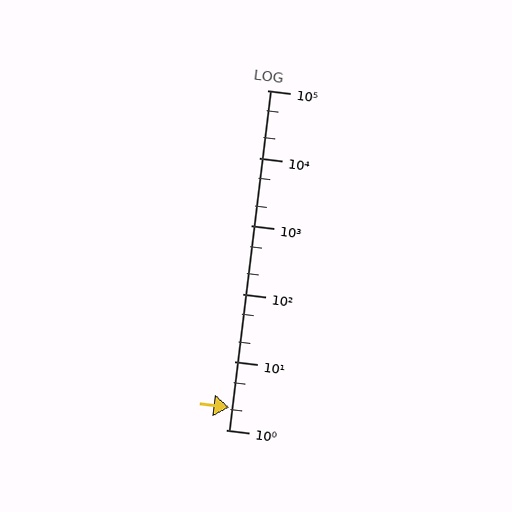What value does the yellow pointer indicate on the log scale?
The pointer indicates approximately 2.1.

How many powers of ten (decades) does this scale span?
The scale spans 5 decades, from 1 to 100000.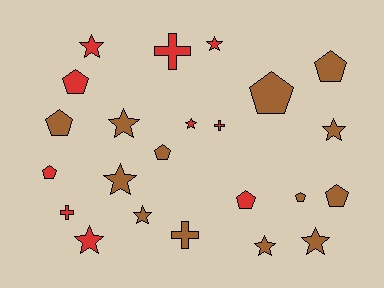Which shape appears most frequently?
Star, with 10 objects.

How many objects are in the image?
There are 23 objects.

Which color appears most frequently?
Brown, with 13 objects.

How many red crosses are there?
There are 3 red crosses.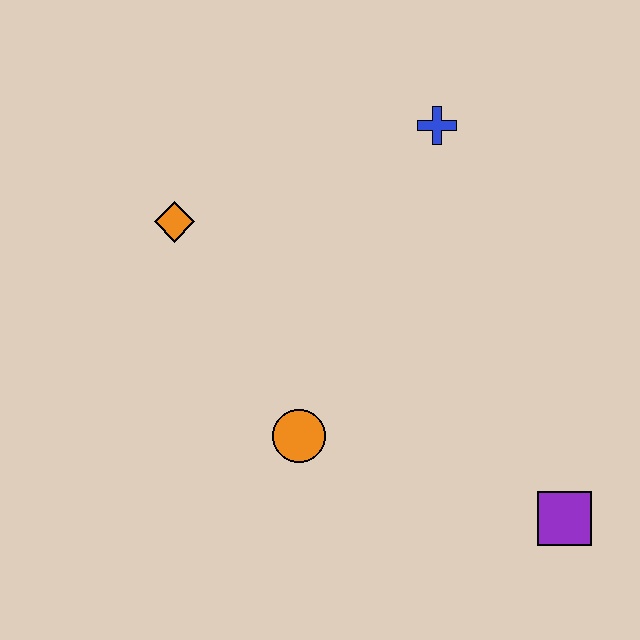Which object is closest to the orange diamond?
The orange circle is closest to the orange diamond.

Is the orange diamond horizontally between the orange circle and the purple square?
No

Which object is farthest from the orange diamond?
The purple square is farthest from the orange diamond.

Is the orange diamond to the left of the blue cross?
Yes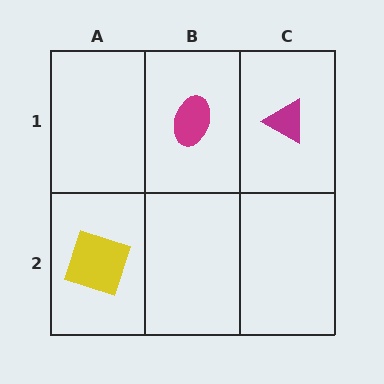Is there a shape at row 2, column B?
No, that cell is empty.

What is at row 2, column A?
A yellow square.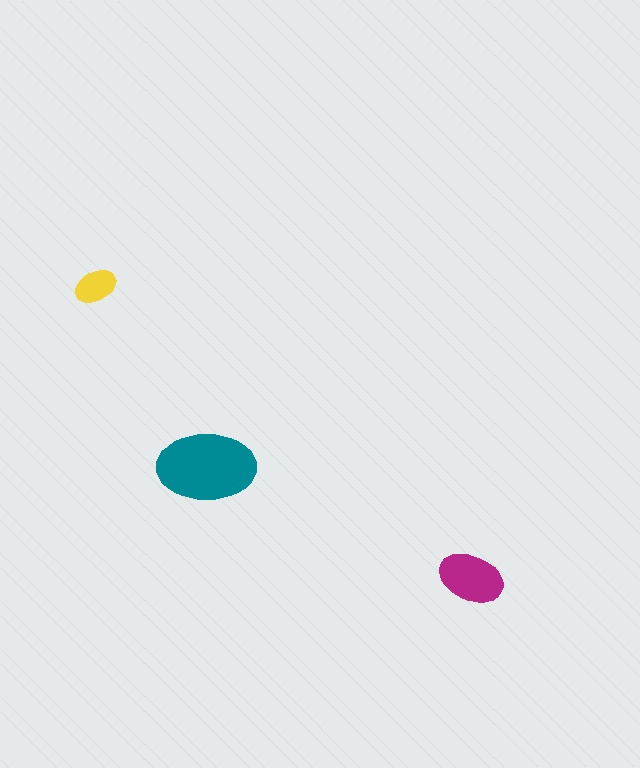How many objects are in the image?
There are 3 objects in the image.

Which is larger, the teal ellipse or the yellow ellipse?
The teal one.